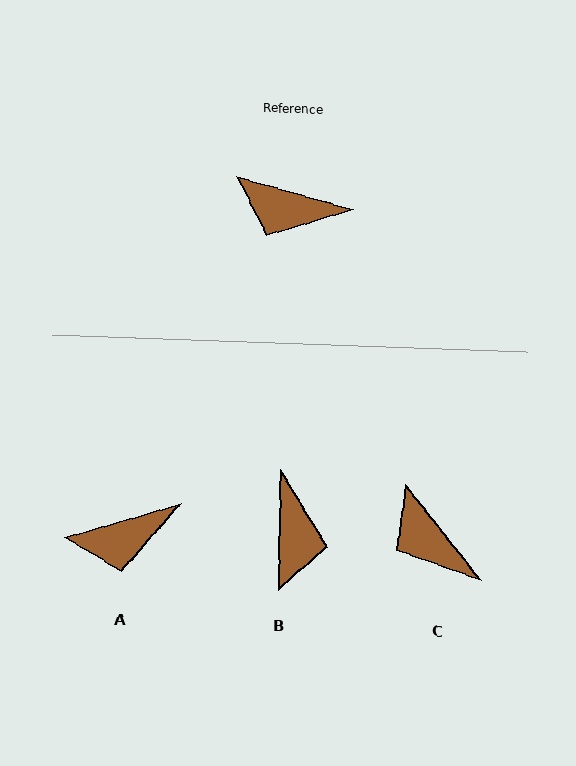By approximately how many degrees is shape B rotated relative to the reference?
Approximately 105 degrees counter-clockwise.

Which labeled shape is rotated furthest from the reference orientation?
B, about 105 degrees away.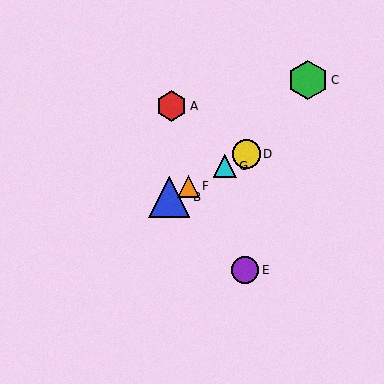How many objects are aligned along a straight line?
4 objects (B, D, F, G) are aligned along a straight line.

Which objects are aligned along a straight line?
Objects B, D, F, G are aligned along a straight line.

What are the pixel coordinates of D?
Object D is at (246, 154).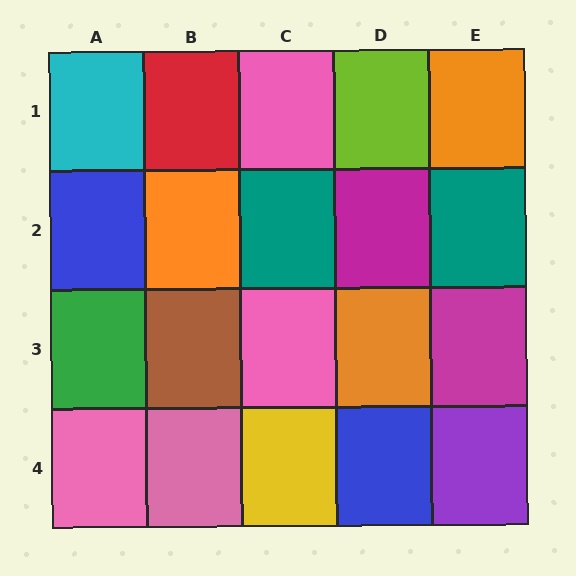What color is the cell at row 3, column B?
Brown.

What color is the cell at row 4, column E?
Purple.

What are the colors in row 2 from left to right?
Blue, orange, teal, magenta, teal.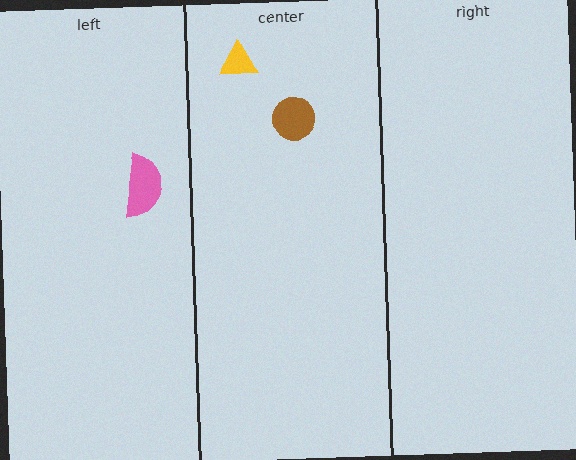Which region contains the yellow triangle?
The center region.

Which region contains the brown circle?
The center region.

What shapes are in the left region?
The pink semicircle.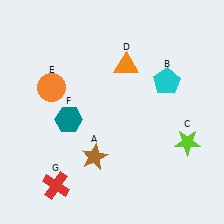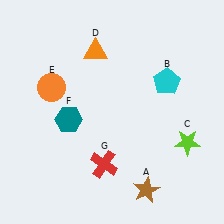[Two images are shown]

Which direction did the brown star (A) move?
The brown star (A) moved right.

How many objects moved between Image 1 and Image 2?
3 objects moved between the two images.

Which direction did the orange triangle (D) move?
The orange triangle (D) moved left.